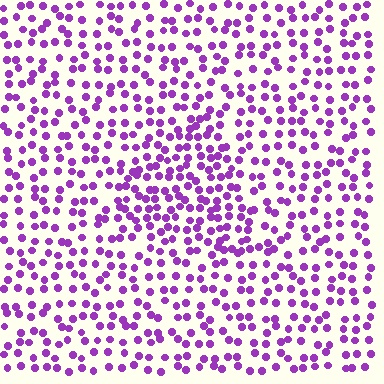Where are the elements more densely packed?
The elements are more densely packed inside the triangle boundary.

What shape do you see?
I see a triangle.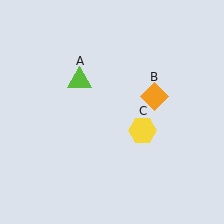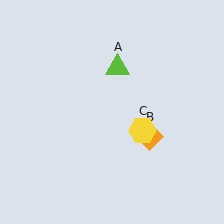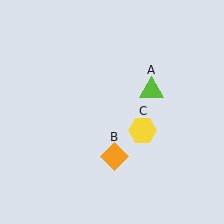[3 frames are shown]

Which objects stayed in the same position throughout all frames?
Yellow hexagon (object C) remained stationary.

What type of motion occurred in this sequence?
The lime triangle (object A), orange diamond (object B) rotated clockwise around the center of the scene.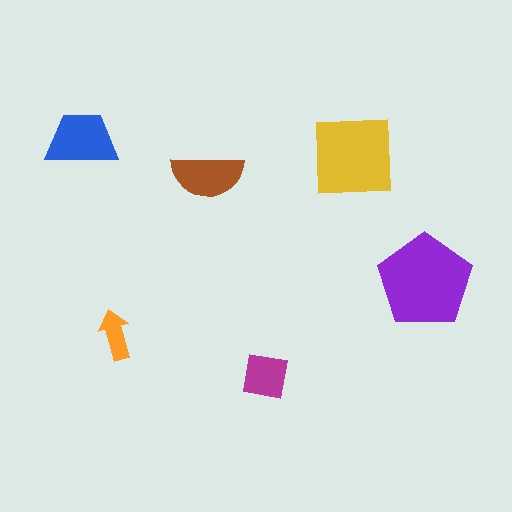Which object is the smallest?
The orange arrow.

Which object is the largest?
The purple pentagon.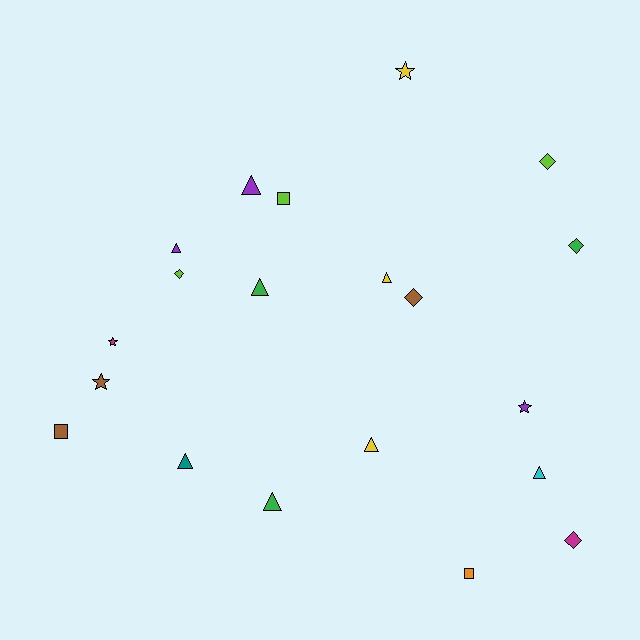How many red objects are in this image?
There are no red objects.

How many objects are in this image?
There are 20 objects.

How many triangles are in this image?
There are 8 triangles.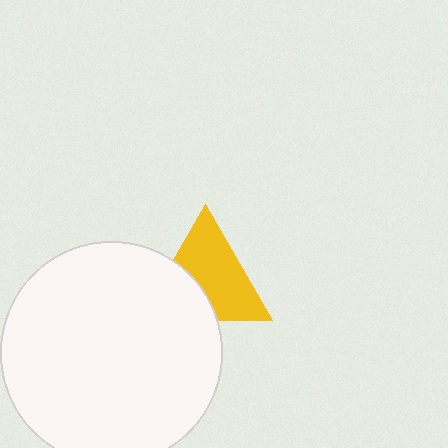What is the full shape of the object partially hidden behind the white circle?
The partially hidden object is a yellow triangle.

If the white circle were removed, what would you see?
You would see the complete yellow triangle.